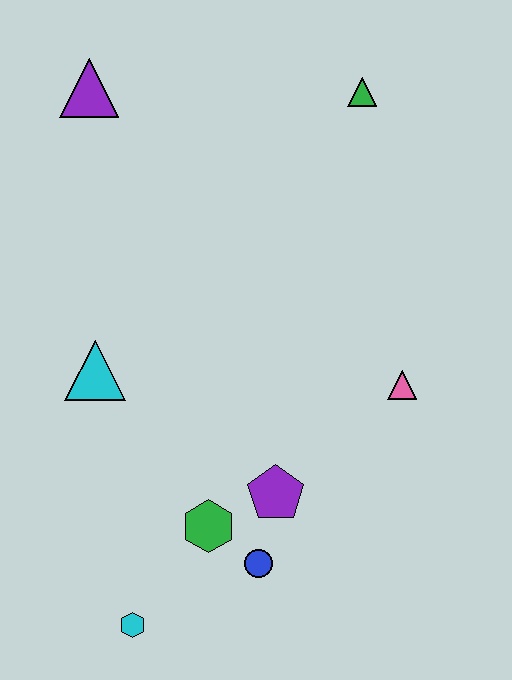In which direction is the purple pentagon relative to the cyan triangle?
The purple pentagon is to the right of the cyan triangle.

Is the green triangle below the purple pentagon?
No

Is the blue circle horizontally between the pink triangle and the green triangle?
No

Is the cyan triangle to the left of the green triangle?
Yes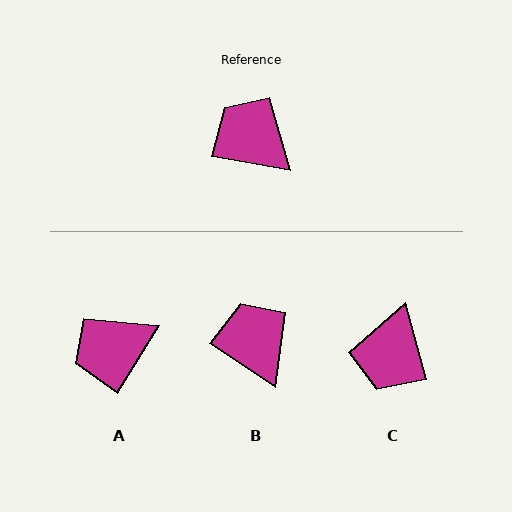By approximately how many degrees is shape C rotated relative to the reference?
Approximately 115 degrees counter-clockwise.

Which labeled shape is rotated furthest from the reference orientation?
C, about 115 degrees away.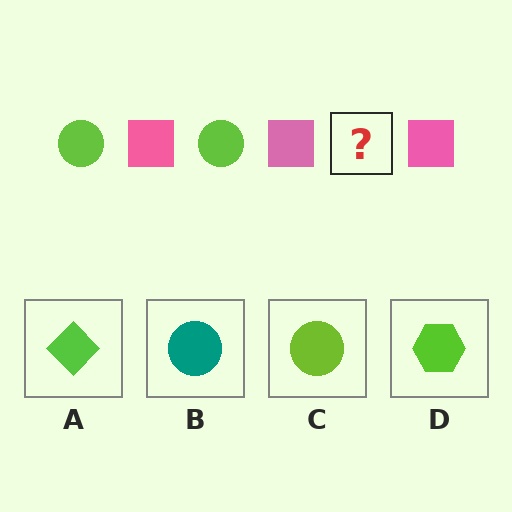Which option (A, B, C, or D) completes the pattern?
C.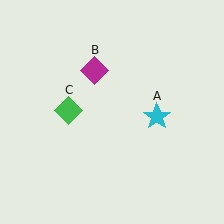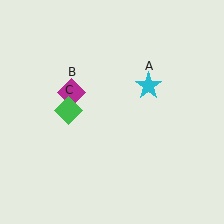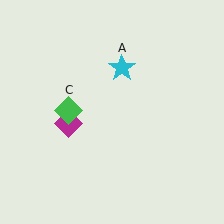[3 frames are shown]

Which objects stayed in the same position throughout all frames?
Green diamond (object C) remained stationary.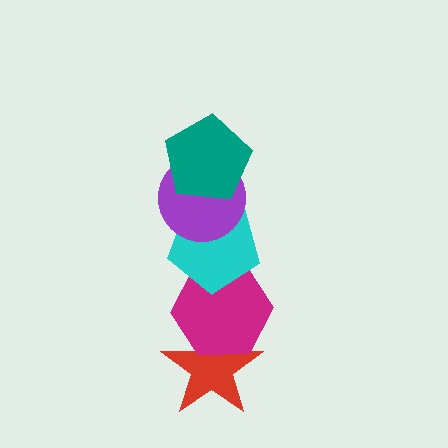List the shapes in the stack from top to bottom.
From top to bottom: the teal pentagon, the purple circle, the cyan pentagon, the magenta hexagon, the red star.